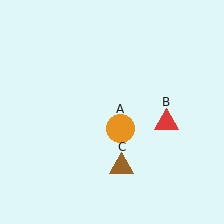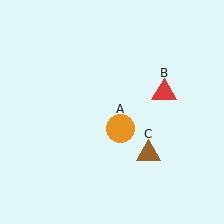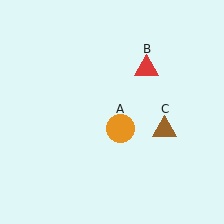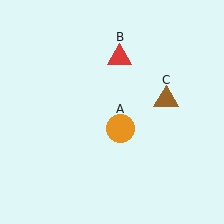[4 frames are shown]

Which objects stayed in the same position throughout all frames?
Orange circle (object A) remained stationary.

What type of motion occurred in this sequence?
The red triangle (object B), brown triangle (object C) rotated counterclockwise around the center of the scene.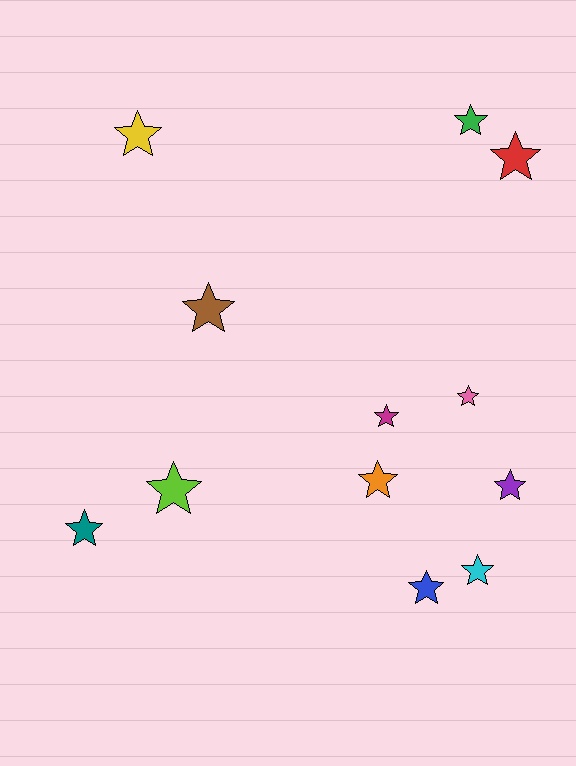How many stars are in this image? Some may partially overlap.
There are 12 stars.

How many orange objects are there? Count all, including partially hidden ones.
There is 1 orange object.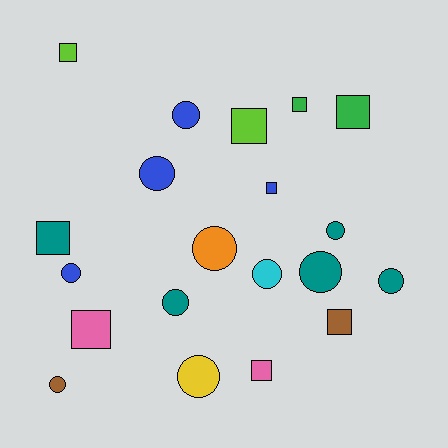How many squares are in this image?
There are 9 squares.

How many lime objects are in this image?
There are 2 lime objects.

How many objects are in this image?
There are 20 objects.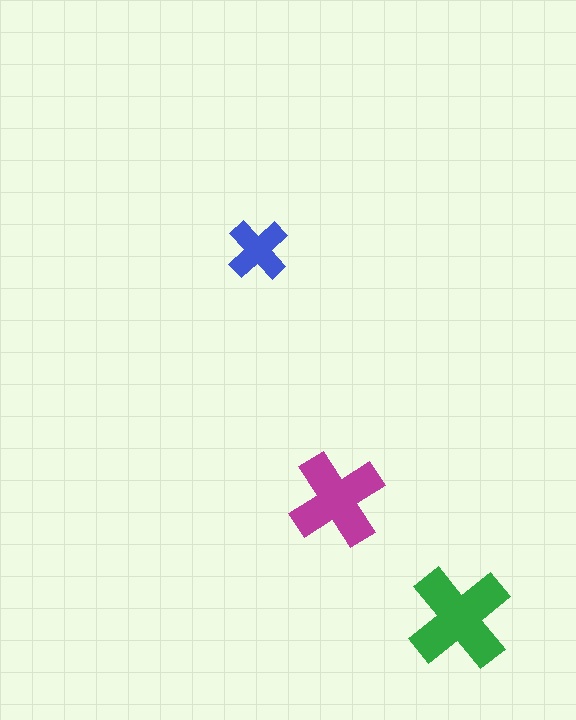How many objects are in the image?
There are 3 objects in the image.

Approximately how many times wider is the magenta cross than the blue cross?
About 1.5 times wider.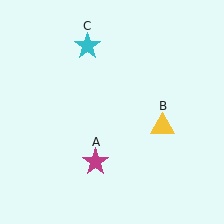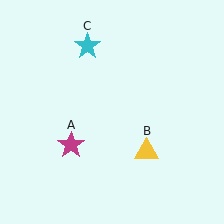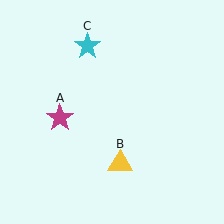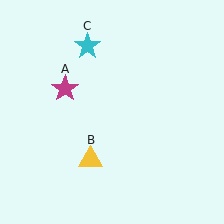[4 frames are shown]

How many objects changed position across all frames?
2 objects changed position: magenta star (object A), yellow triangle (object B).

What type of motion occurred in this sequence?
The magenta star (object A), yellow triangle (object B) rotated clockwise around the center of the scene.